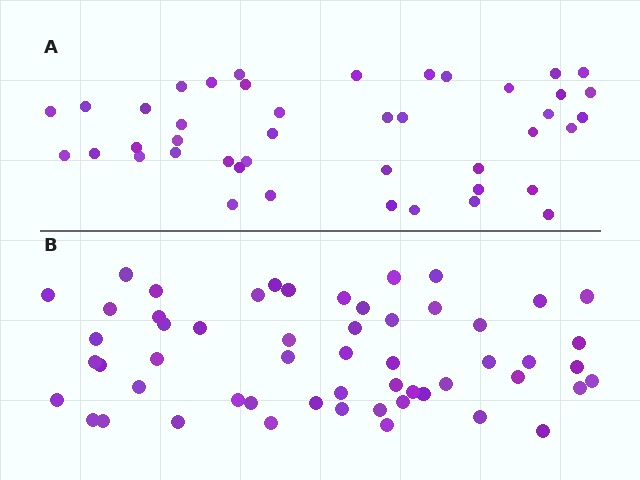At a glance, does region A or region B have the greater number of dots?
Region B (the bottom region) has more dots.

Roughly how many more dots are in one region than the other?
Region B has roughly 12 or so more dots than region A.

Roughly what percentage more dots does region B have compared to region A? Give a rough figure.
About 30% more.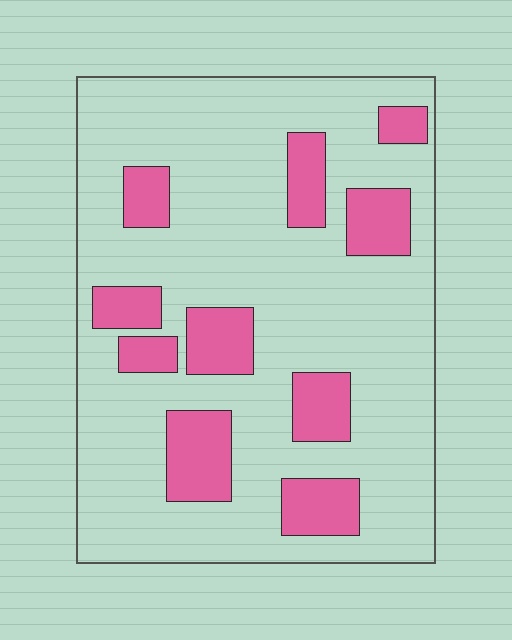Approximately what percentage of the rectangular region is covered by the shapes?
Approximately 20%.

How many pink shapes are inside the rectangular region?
10.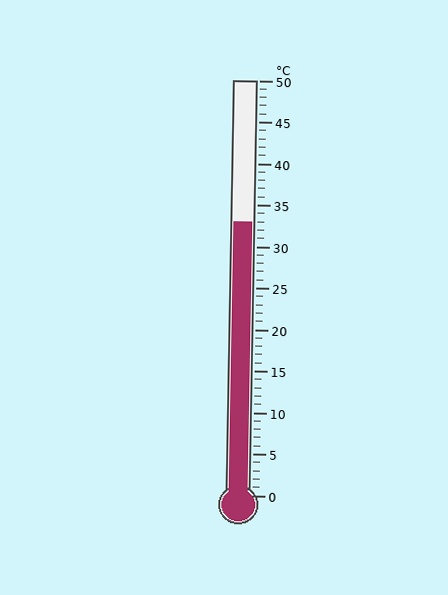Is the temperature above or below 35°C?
The temperature is below 35°C.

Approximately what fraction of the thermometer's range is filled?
The thermometer is filled to approximately 65% of its range.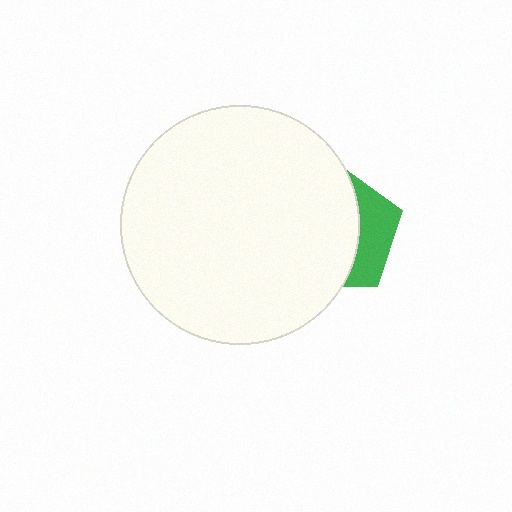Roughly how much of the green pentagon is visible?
A small part of it is visible (roughly 31%).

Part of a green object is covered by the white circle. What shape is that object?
It is a pentagon.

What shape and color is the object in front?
The object in front is a white circle.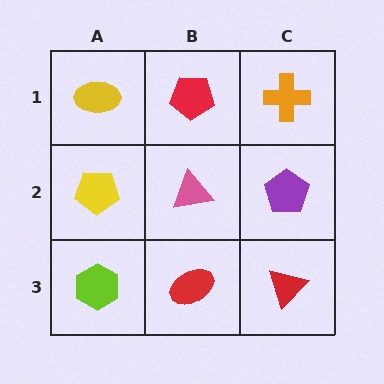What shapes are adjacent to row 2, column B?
A red pentagon (row 1, column B), a red ellipse (row 3, column B), a yellow pentagon (row 2, column A), a purple pentagon (row 2, column C).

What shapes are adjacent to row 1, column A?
A yellow pentagon (row 2, column A), a red pentagon (row 1, column B).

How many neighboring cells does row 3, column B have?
3.